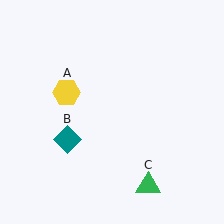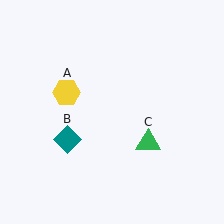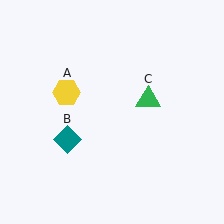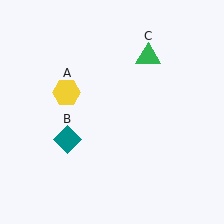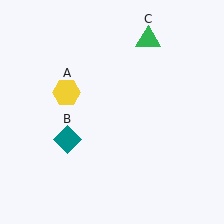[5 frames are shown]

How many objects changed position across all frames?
1 object changed position: green triangle (object C).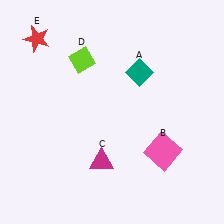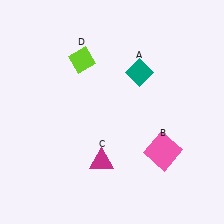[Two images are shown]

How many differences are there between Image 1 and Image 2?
There is 1 difference between the two images.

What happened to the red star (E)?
The red star (E) was removed in Image 2. It was in the top-left area of Image 1.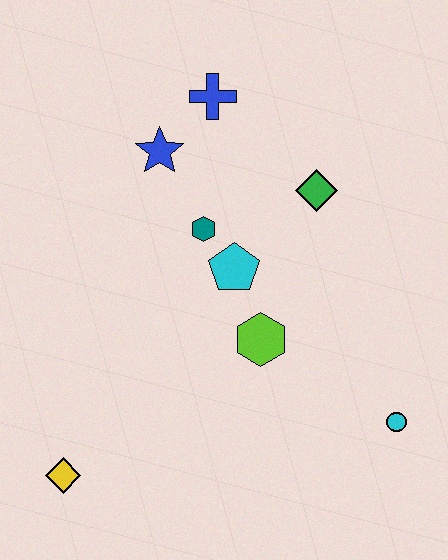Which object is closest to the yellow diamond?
The lime hexagon is closest to the yellow diamond.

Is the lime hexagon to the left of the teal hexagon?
No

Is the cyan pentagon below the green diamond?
Yes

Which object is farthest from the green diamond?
The yellow diamond is farthest from the green diamond.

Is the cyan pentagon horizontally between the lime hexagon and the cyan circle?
No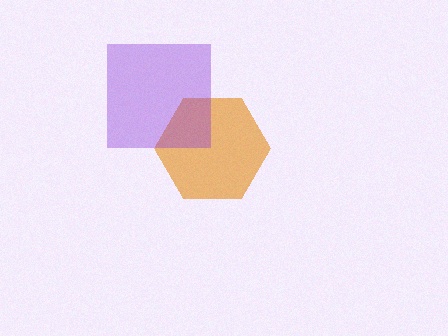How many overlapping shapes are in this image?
There are 2 overlapping shapes in the image.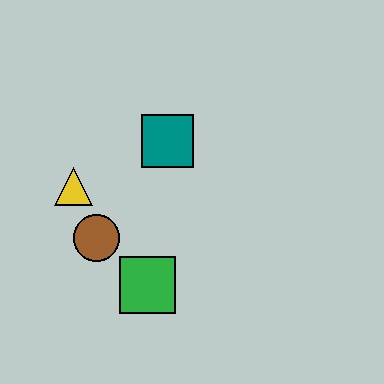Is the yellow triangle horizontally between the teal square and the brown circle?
No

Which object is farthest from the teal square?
The green square is farthest from the teal square.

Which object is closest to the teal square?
The yellow triangle is closest to the teal square.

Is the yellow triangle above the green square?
Yes